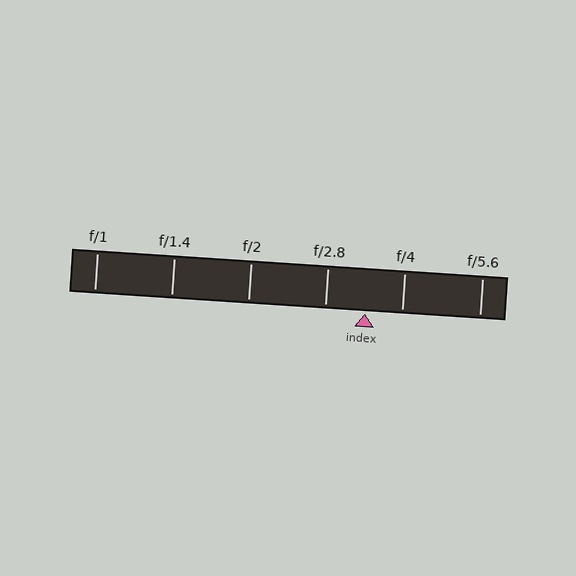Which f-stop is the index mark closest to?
The index mark is closest to f/4.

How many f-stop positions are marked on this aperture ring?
There are 6 f-stop positions marked.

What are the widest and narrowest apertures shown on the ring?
The widest aperture shown is f/1 and the narrowest is f/5.6.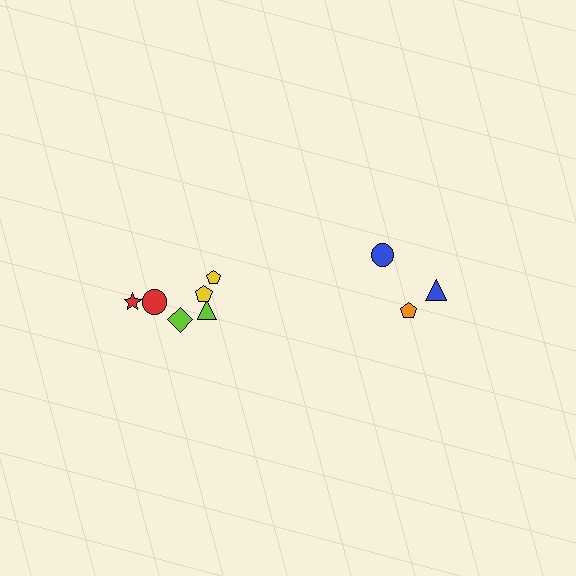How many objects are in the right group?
There are 3 objects.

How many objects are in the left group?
There are 6 objects.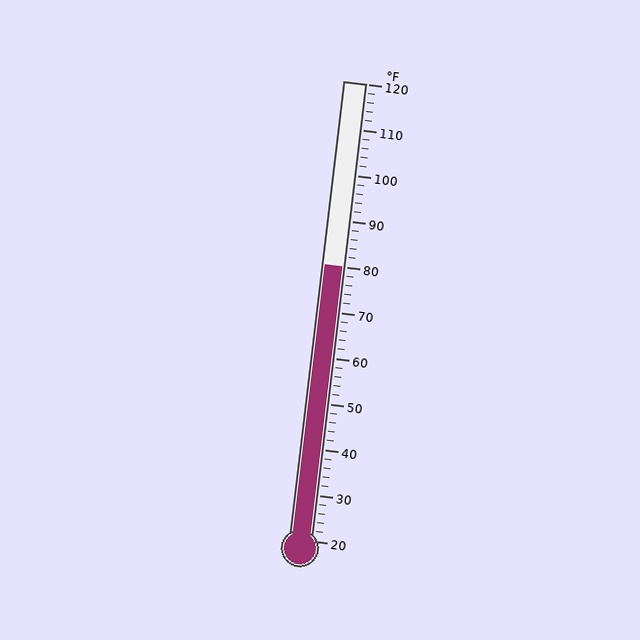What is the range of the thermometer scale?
The thermometer scale ranges from 20°F to 120°F.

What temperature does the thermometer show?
The thermometer shows approximately 80°F.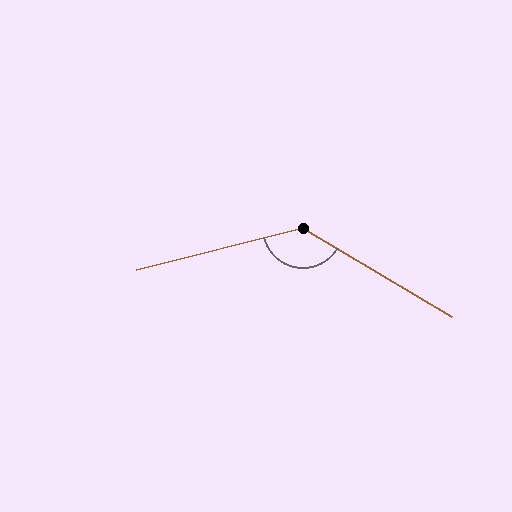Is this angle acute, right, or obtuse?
It is obtuse.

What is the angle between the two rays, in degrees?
Approximately 135 degrees.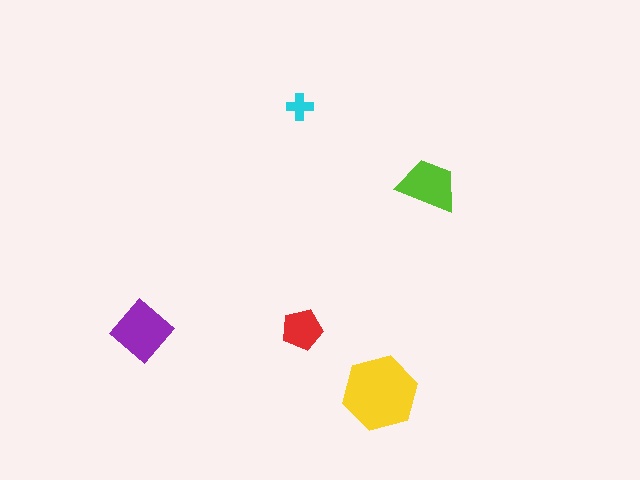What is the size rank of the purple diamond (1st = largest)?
2nd.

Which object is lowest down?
The yellow hexagon is bottommost.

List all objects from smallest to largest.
The cyan cross, the red pentagon, the lime trapezoid, the purple diamond, the yellow hexagon.